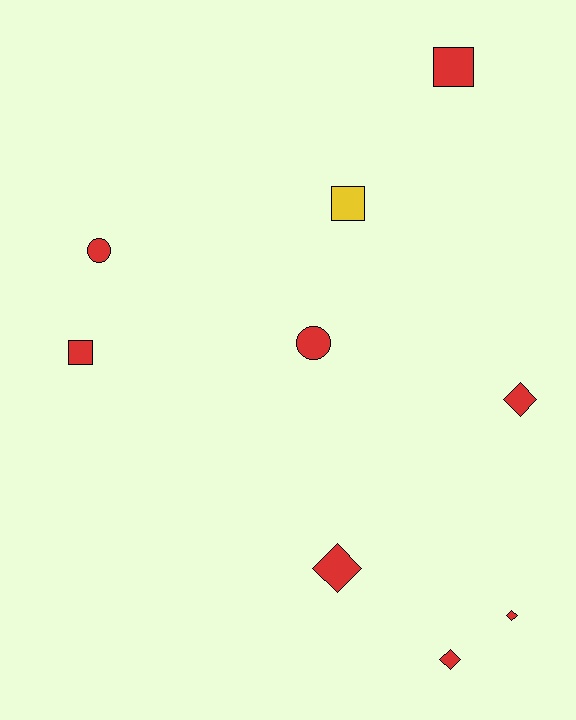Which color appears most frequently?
Red, with 8 objects.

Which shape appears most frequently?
Diamond, with 4 objects.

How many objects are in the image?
There are 9 objects.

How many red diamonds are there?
There are 4 red diamonds.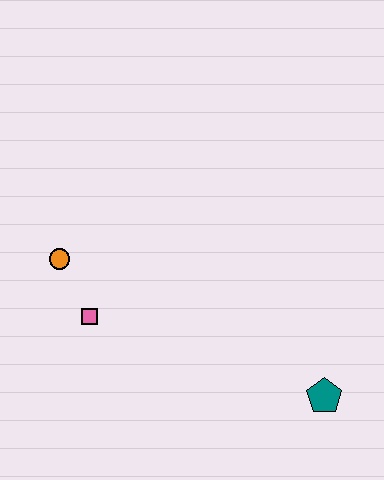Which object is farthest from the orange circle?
The teal pentagon is farthest from the orange circle.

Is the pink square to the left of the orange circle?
No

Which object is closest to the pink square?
The orange circle is closest to the pink square.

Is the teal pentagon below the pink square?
Yes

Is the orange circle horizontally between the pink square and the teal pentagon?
No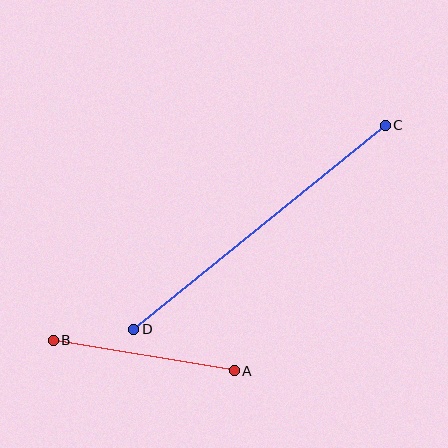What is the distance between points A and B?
The distance is approximately 183 pixels.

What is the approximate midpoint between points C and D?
The midpoint is at approximately (260, 227) pixels.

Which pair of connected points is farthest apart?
Points C and D are farthest apart.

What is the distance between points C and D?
The distance is approximately 324 pixels.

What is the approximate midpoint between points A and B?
The midpoint is at approximately (144, 356) pixels.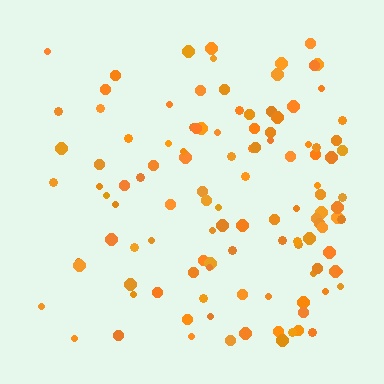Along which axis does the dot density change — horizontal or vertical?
Horizontal.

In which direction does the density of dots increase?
From left to right, with the right side densest.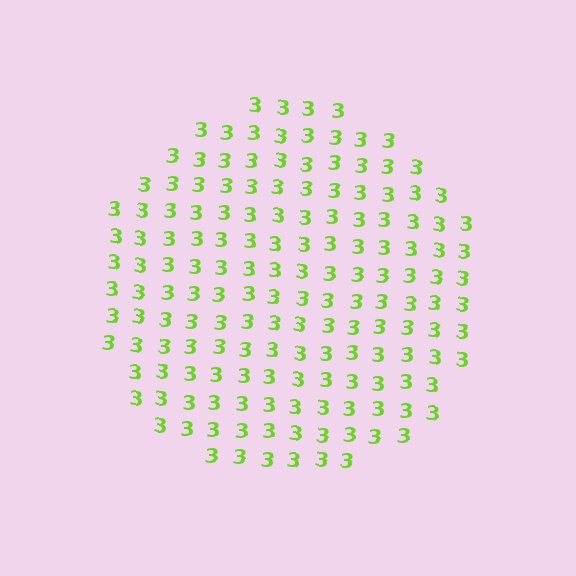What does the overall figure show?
The overall figure shows a circle.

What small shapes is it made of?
It is made of small digit 3's.